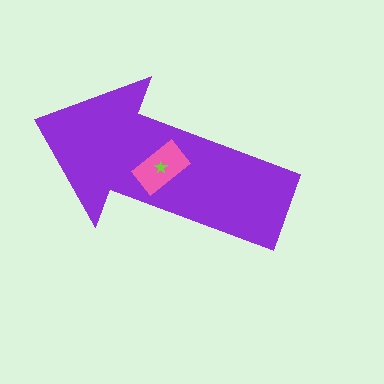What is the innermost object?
The lime star.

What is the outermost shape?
The purple arrow.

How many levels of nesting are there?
3.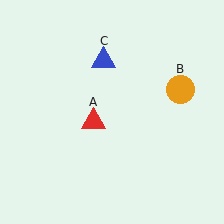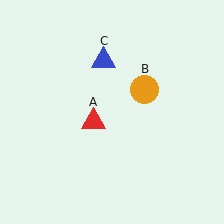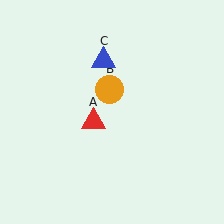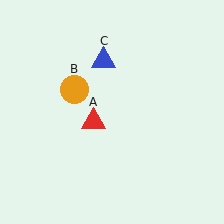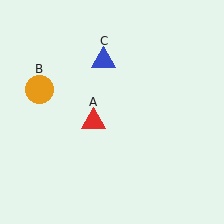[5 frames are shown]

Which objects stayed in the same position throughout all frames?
Red triangle (object A) and blue triangle (object C) remained stationary.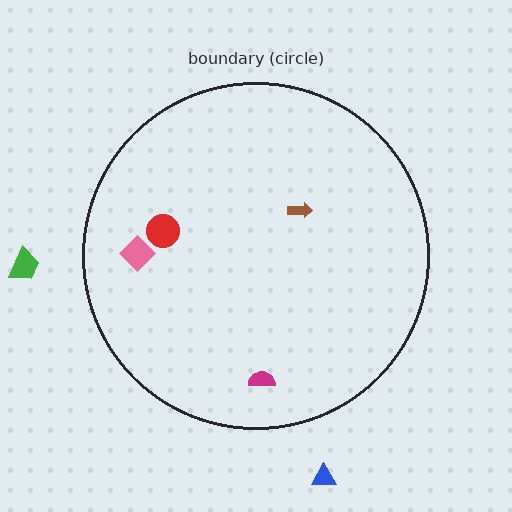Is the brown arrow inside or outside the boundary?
Inside.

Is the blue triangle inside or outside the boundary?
Outside.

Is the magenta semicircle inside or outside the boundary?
Inside.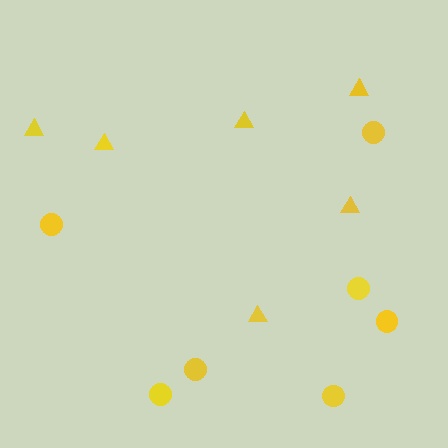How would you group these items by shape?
There are 2 groups: one group of circles (7) and one group of triangles (6).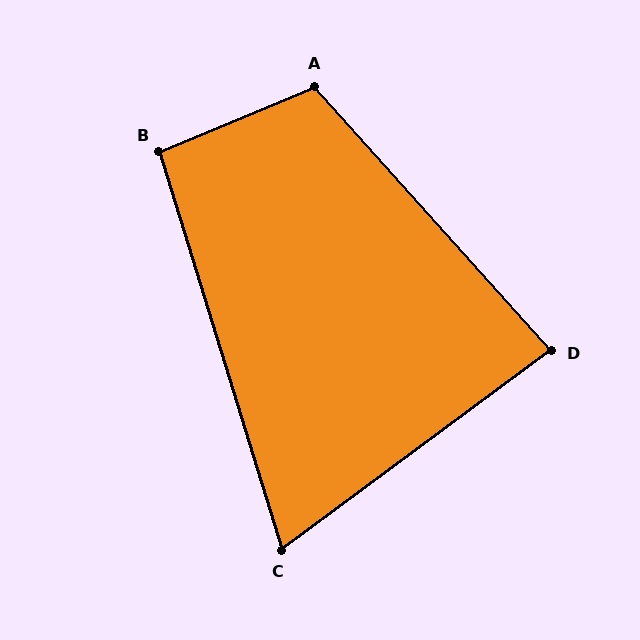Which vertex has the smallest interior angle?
C, at approximately 71 degrees.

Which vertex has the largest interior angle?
A, at approximately 109 degrees.